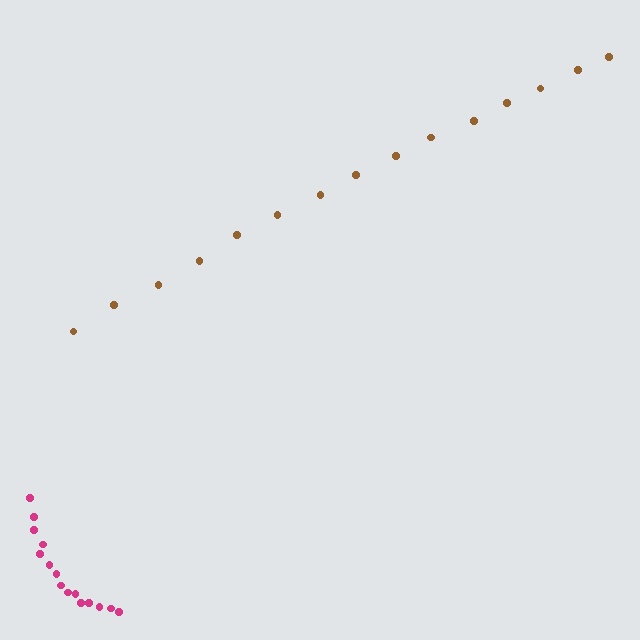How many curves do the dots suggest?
There are 2 distinct paths.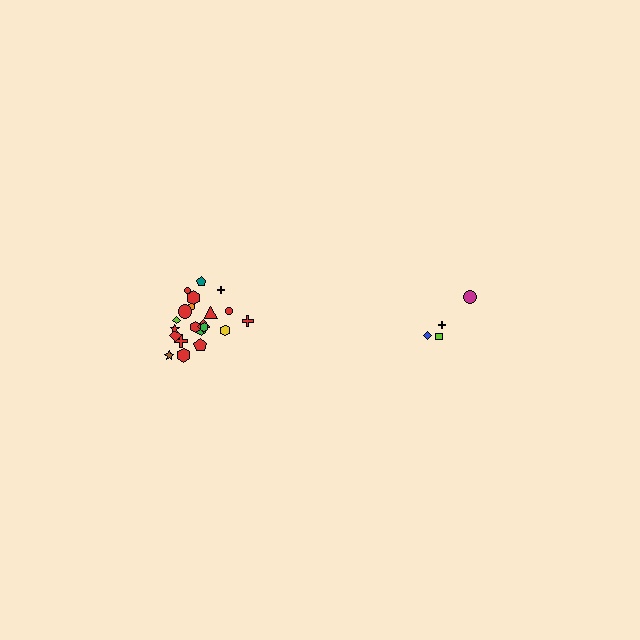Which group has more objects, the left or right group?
The left group.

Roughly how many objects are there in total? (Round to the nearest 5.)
Roughly 25 objects in total.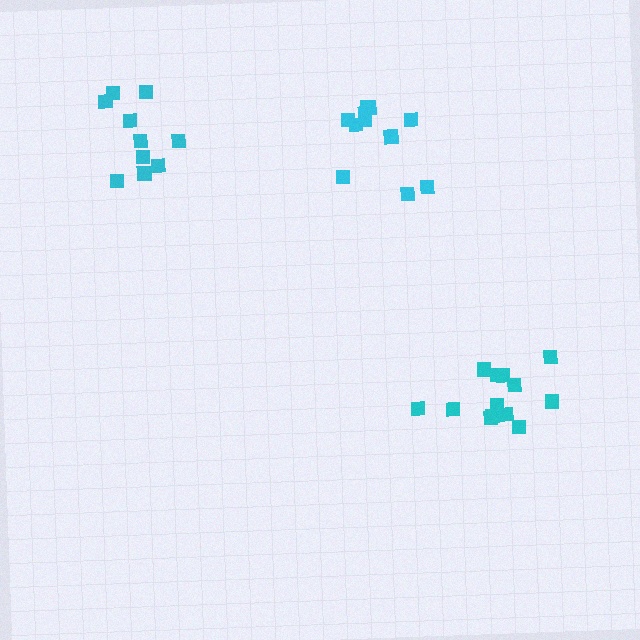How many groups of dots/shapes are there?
There are 3 groups.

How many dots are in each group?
Group 1: 10 dots, Group 2: 11 dots, Group 3: 13 dots (34 total).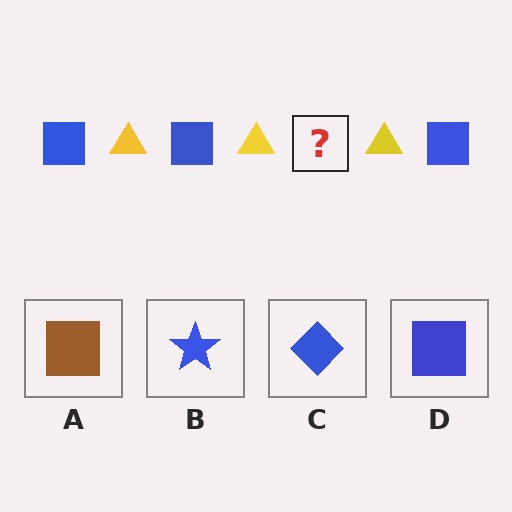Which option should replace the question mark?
Option D.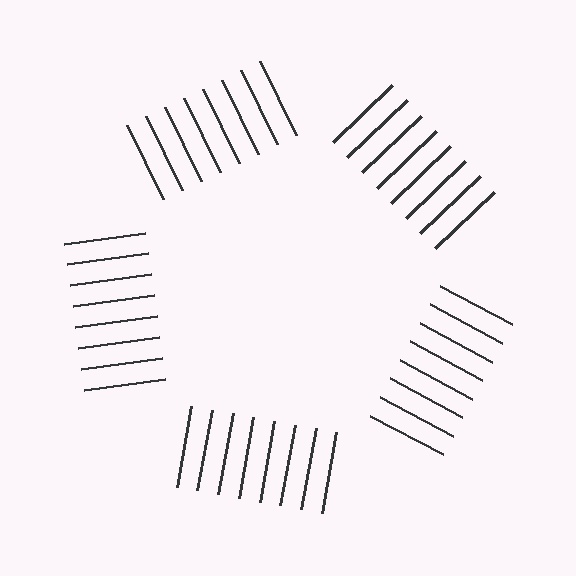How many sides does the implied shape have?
5 sides — the line-ends trace a pentagon.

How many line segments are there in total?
40 — 8 along each of the 5 edges.